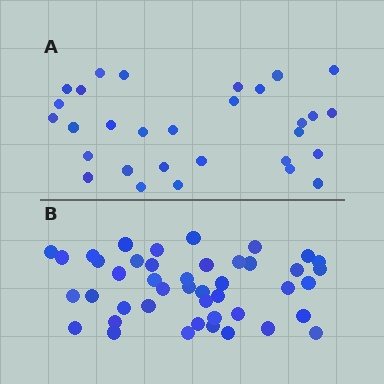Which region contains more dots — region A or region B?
Region B (the bottom region) has more dots.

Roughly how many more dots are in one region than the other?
Region B has approximately 15 more dots than region A.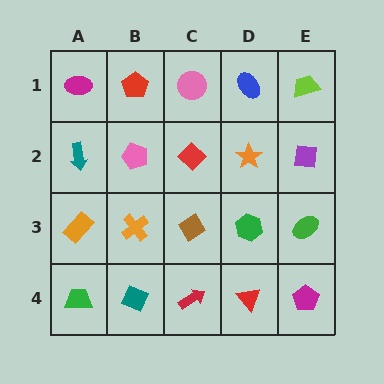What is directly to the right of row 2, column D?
A purple square.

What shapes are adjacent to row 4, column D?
A green hexagon (row 3, column D), a red arrow (row 4, column C), a magenta pentagon (row 4, column E).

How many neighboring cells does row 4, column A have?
2.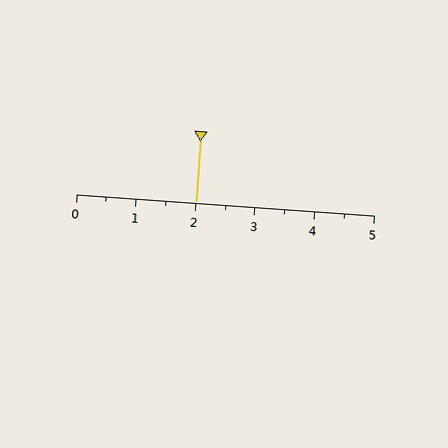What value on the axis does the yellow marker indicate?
The marker indicates approximately 2.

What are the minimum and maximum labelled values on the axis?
The axis runs from 0 to 5.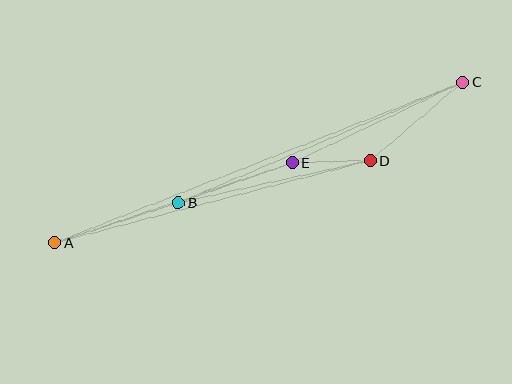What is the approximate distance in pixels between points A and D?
The distance between A and D is approximately 326 pixels.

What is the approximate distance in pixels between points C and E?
The distance between C and E is approximately 188 pixels.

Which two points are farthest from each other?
Points A and C are farthest from each other.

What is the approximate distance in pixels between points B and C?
The distance between B and C is approximately 309 pixels.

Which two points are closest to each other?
Points D and E are closest to each other.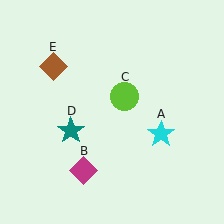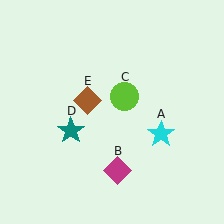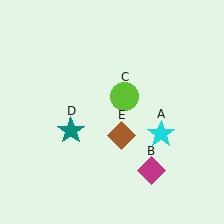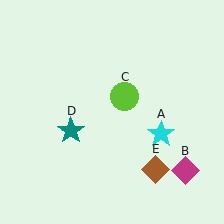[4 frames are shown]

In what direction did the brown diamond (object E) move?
The brown diamond (object E) moved down and to the right.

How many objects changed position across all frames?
2 objects changed position: magenta diamond (object B), brown diamond (object E).